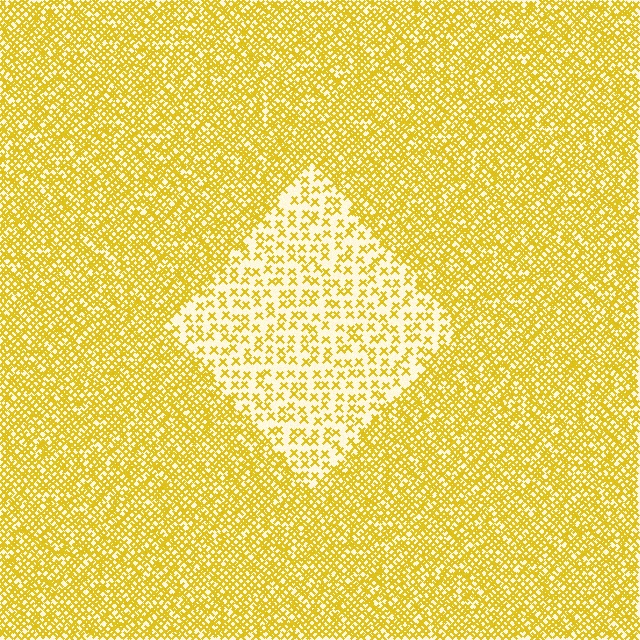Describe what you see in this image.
The image contains small yellow elements arranged at two different densities. A diamond-shaped region is visible where the elements are less densely packed than the surrounding area.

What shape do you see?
I see a diamond.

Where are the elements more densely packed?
The elements are more densely packed outside the diamond boundary.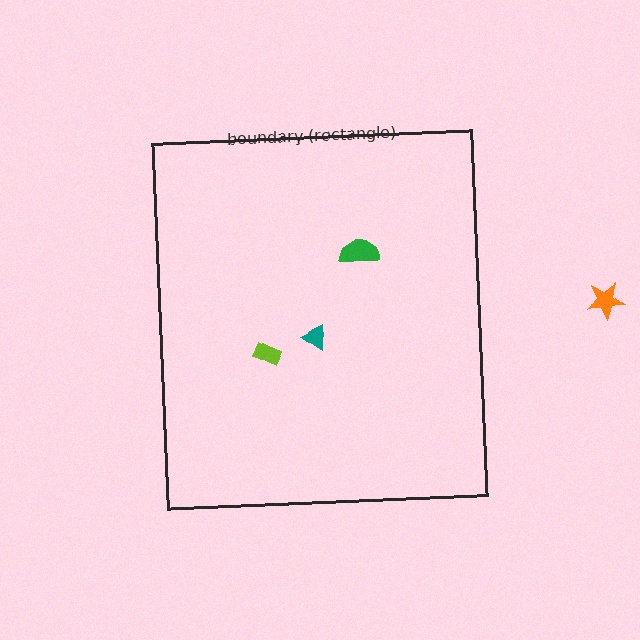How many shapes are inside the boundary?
3 inside, 1 outside.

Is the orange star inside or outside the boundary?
Outside.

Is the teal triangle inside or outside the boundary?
Inside.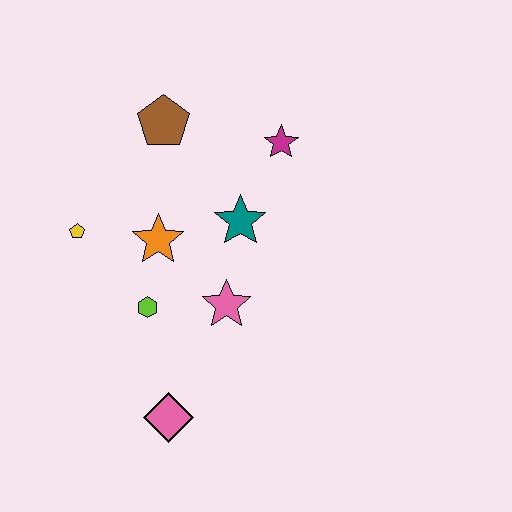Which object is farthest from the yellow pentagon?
The magenta star is farthest from the yellow pentagon.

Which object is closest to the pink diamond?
The lime hexagon is closest to the pink diamond.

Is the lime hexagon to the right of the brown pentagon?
No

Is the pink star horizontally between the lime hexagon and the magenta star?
Yes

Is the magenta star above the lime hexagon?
Yes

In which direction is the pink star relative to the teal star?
The pink star is below the teal star.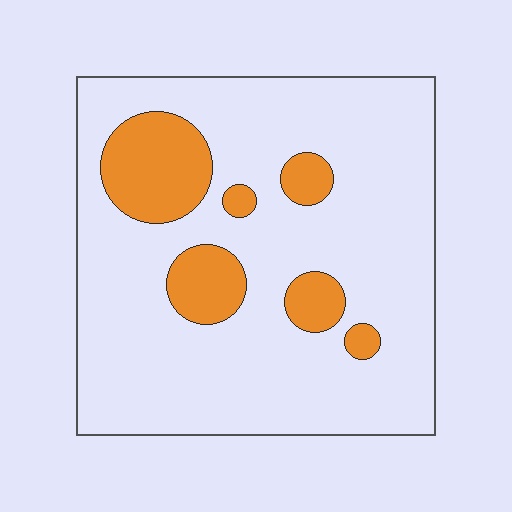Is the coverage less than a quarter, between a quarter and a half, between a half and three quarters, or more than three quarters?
Less than a quarter.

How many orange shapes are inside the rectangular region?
6.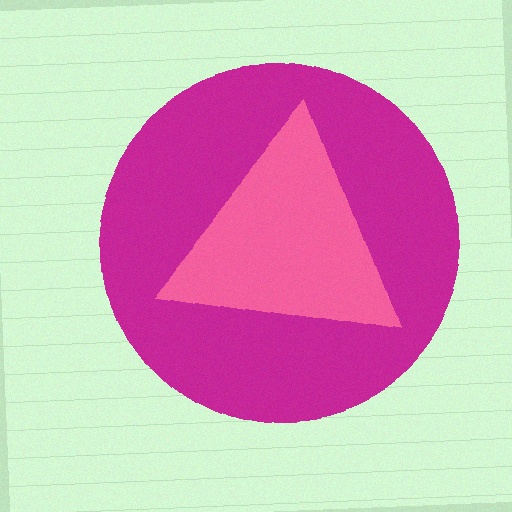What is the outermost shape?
The magenta circle.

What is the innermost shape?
The pink triangle.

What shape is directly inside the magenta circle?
The pink triangle.